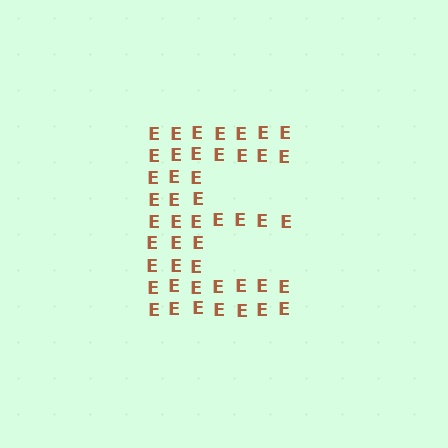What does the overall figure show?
The overall figure shows the letter E.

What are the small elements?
The small elements are letter E's.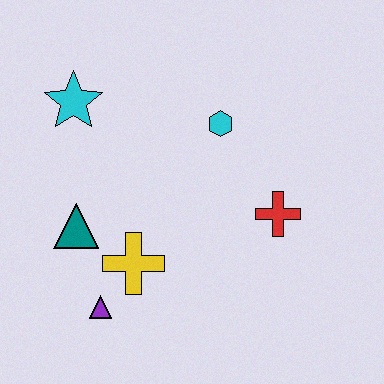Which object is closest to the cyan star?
The teal triangle is closest to the cyan star.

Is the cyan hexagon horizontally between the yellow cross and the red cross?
Yes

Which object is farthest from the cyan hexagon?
The purple triangle is farthest from the cyan hexagon.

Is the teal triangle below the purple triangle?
No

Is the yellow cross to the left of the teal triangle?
No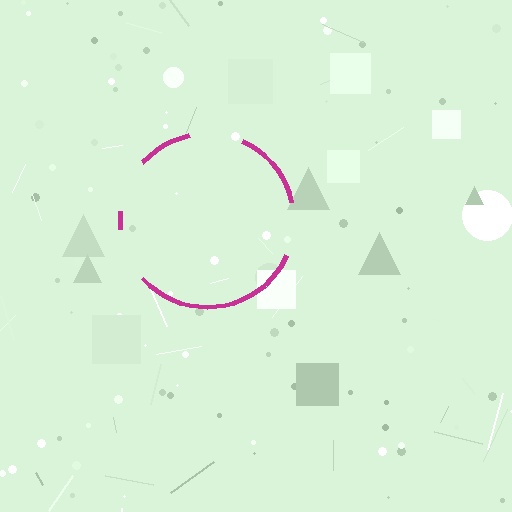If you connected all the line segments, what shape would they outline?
They would outline a circle.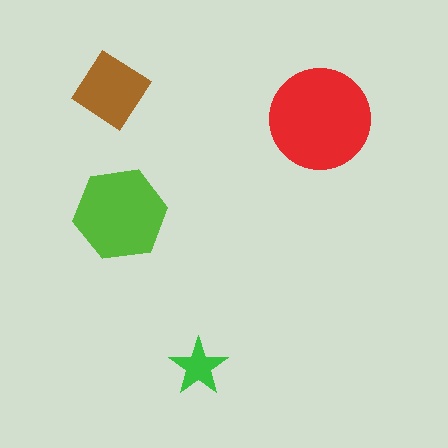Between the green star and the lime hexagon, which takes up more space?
The lime hexagon.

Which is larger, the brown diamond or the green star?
The brown diamond.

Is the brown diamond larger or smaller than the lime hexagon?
Smaller.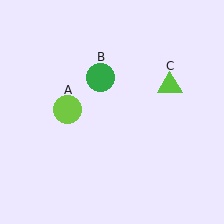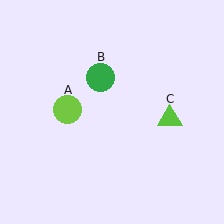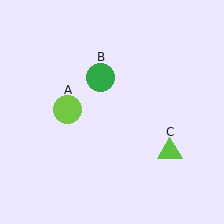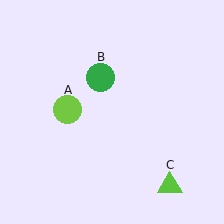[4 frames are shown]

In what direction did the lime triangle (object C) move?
The lime triangle (object C) moved down.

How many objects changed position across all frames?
1 object changed position: lime triangle (object C).